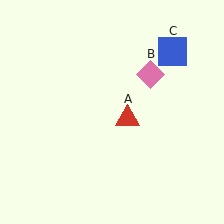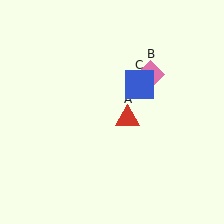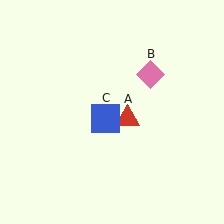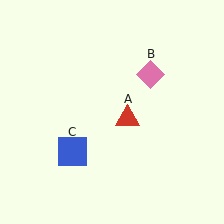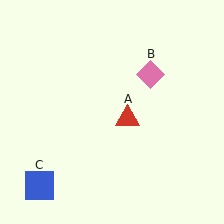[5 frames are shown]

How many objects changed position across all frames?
1 object changed position: blue square (object C).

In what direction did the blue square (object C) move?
The blue square (object C) moved down and to the left.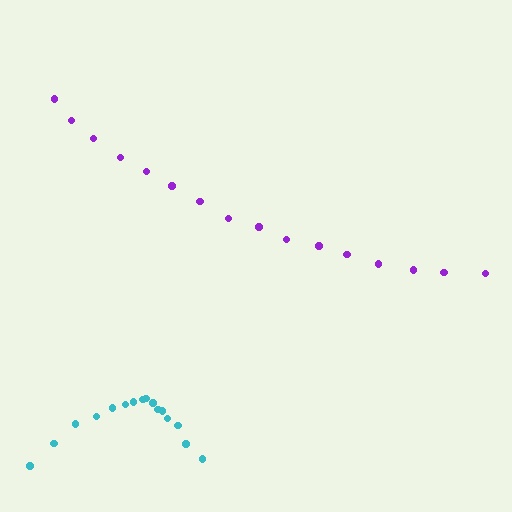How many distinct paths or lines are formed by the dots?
There are 2 distinct paths.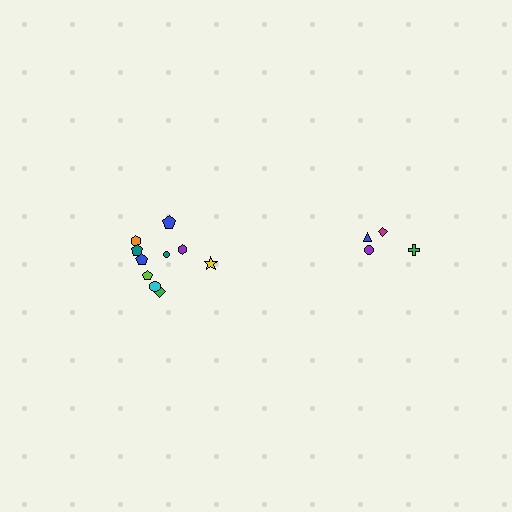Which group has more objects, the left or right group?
The left group.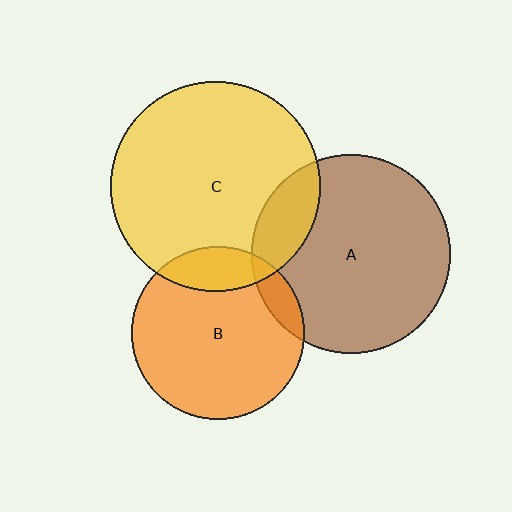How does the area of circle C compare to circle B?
Approximately 1.5 times.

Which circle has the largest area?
Circle C (yellow).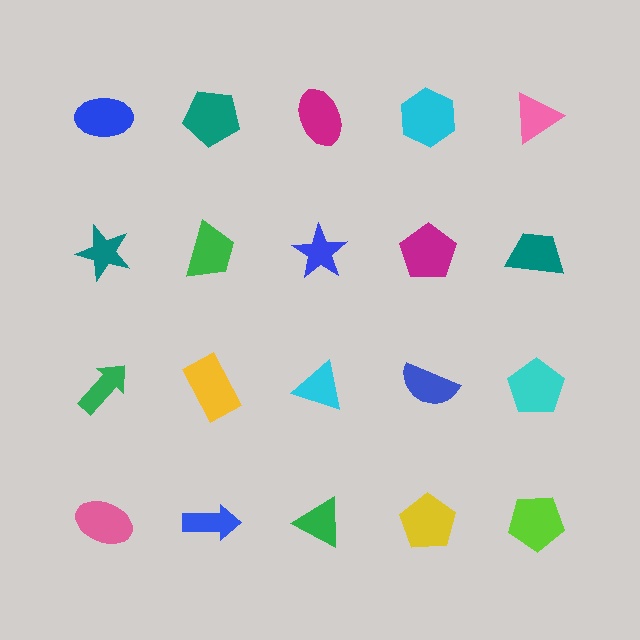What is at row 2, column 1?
A teal star.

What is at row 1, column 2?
A teal pentagon.